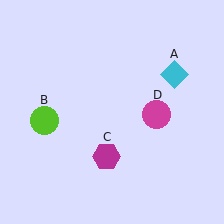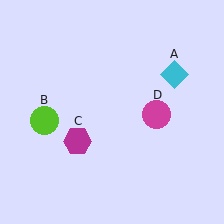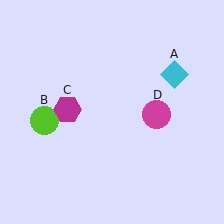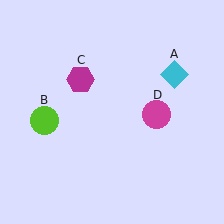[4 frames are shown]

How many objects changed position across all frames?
1 object changed position: magenta hexagon (object C).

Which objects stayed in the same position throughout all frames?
Cyan diamond (object A) and lime circle (object B) and magenta circle (object D) remained stationary.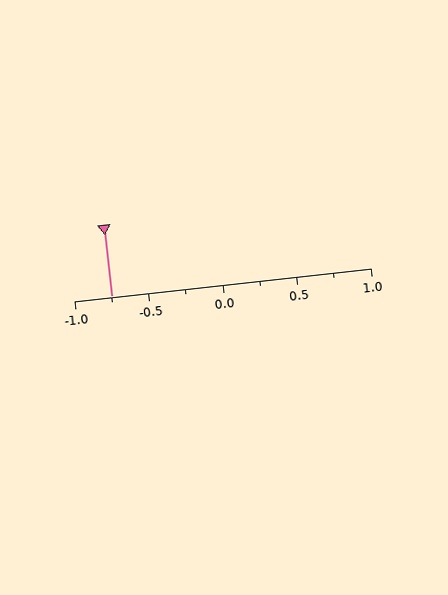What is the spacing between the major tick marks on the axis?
The major ticks are spaced 0.5 apart.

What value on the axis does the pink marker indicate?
The marker indicates approximately -0.75.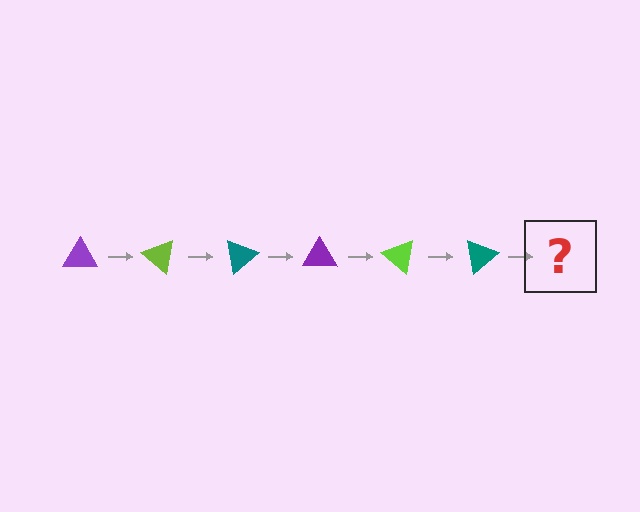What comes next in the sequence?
The next element should be a purple triangle, rotated 240 degrees from the start.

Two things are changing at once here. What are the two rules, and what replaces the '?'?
The two rules are that it rotates 40 degrees each step and the color cycles through purple, lime, and teal. The '?' should be a purple triangle, rotated 240 degrees from the start.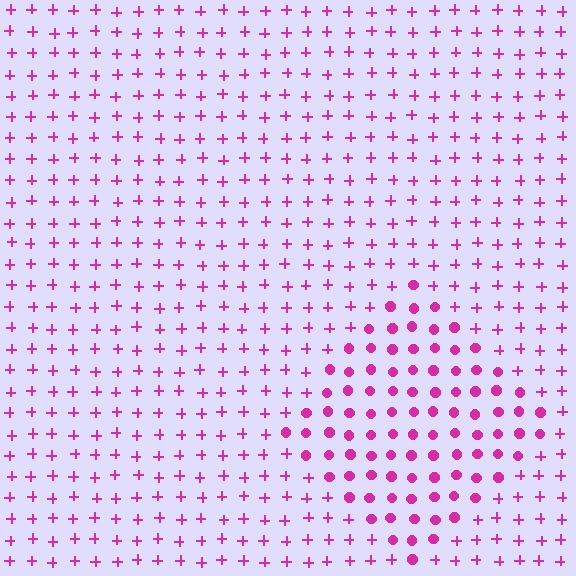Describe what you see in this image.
The image is filled with small magenta elements arranged in a uniform grid. A diamond-shaped region contains circles, while the surrounding area contains plus signs. The boundary is defined purely by the change in element shape.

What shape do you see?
I see a diamond.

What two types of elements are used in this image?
The image uses circles inside the diamond region and plus signs outside it.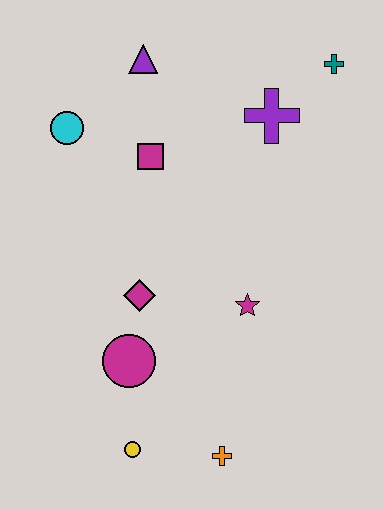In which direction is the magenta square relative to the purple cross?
The magenta square is to the left of the purple cross.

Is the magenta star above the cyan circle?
No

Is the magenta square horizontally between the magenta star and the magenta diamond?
Yes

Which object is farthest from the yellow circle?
The teal cross is farthest from the yellow circle.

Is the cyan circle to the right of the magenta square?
No